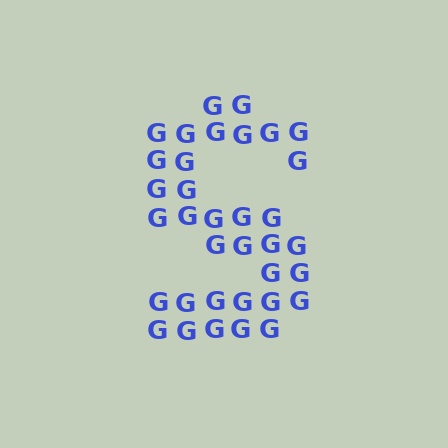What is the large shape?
The large shape is the letter S.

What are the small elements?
The small elements are letter G's.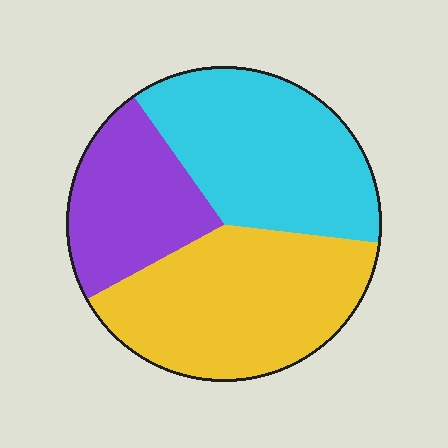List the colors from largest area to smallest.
From largest to smallest: yellow, cyan, purple.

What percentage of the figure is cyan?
Cyan takes up between a quarter and a half of the figure.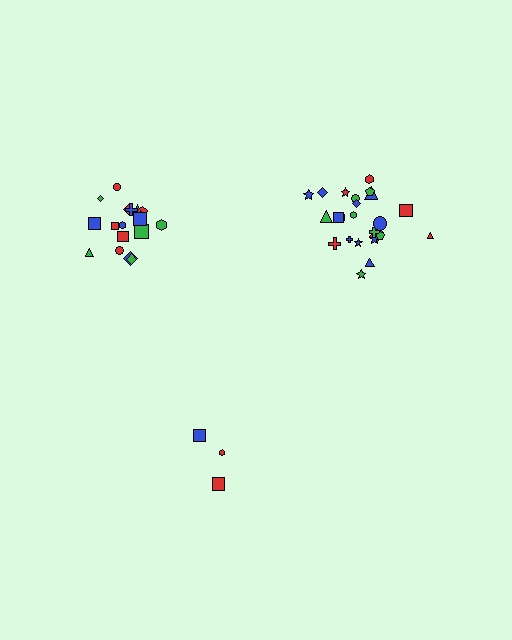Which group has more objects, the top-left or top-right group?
The top-right group.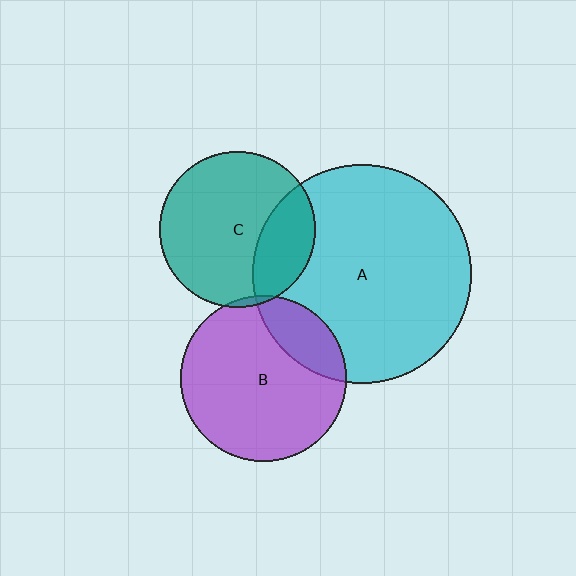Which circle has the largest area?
Circle A (cyan).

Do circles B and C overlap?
Yes.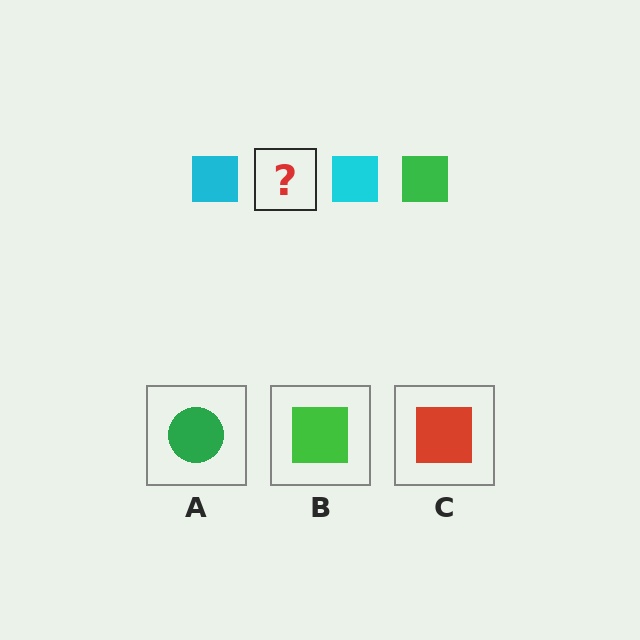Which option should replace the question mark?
Option B.